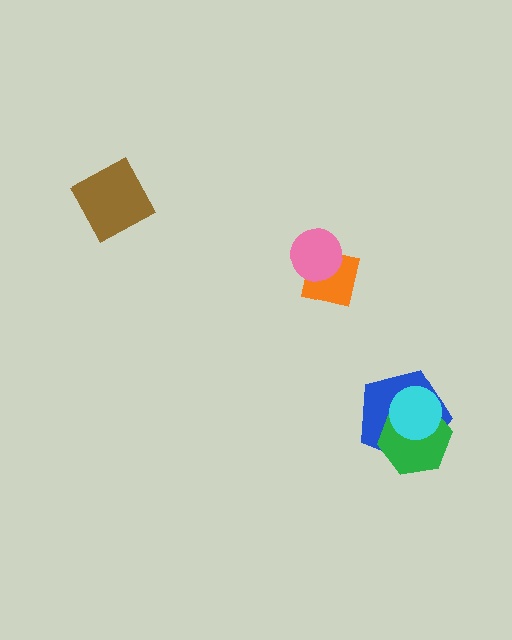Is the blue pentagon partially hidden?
Yes, it is partially covered by another shape.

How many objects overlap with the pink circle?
1 object overlaps with the pink circle.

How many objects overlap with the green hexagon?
2 objects overlap with the green hexagon.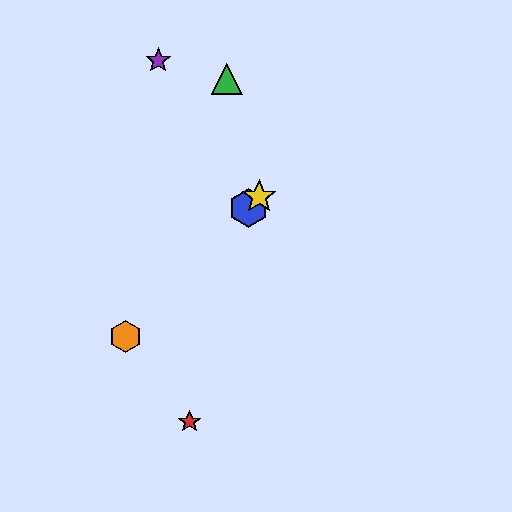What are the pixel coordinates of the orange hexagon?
The orange hexagon is at (126, 337).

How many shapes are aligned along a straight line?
3 shapes (the blue hexagon, the yellow star, the orange hexagon) are aligned along a straight line.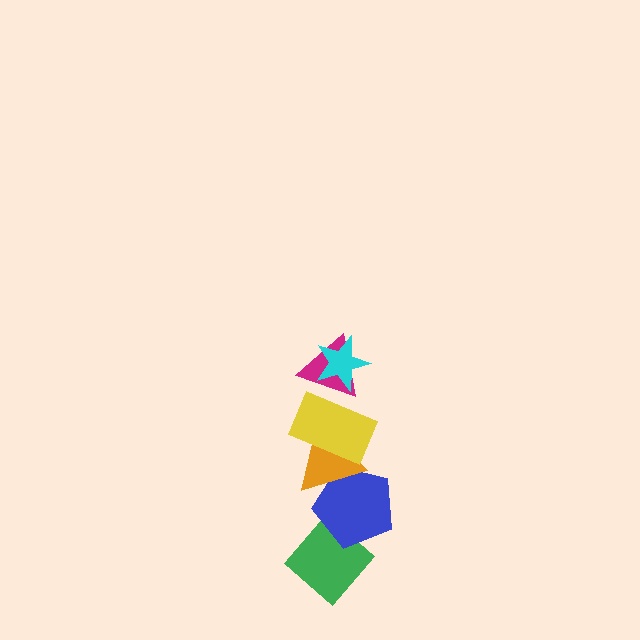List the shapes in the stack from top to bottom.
From top to bottom: the cyan star, the magenta triangle, the yellow rectangle, the orange triangle, the blue pentagon, the green diamond.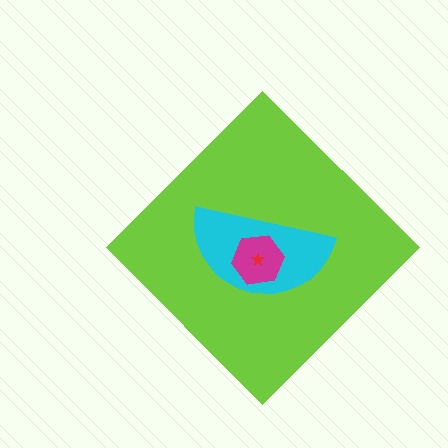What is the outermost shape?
The lime diamond.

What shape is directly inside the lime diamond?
The cyan semicircle.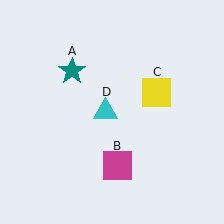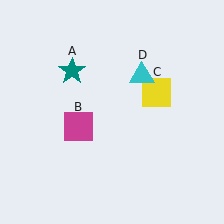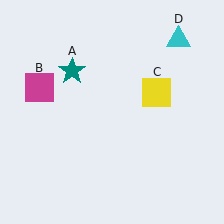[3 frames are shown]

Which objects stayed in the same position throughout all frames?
Teal star (object A) and yellow square (object C) remained stationary.